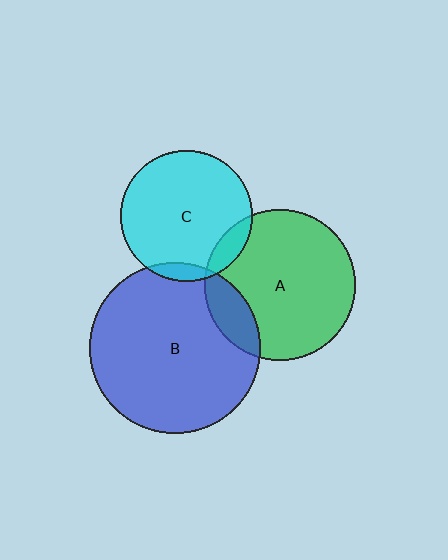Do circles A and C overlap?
Yes.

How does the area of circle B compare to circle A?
Approximately 1.3 times.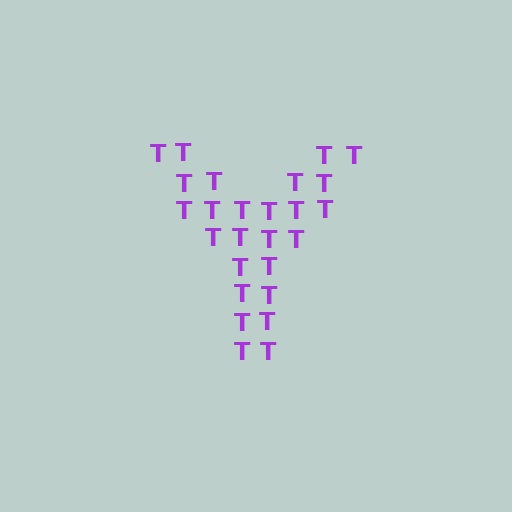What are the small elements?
The small elements are letter T's.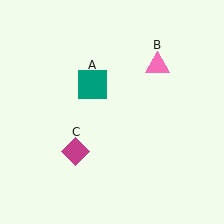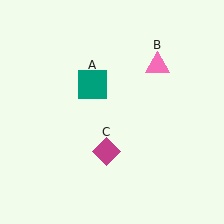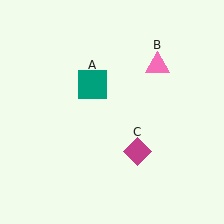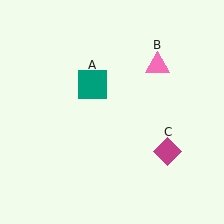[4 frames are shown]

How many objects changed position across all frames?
1 object changed position: magenta diamond (object C).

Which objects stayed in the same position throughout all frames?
Teal square (object A) and pink triangle (object B) remained stationary.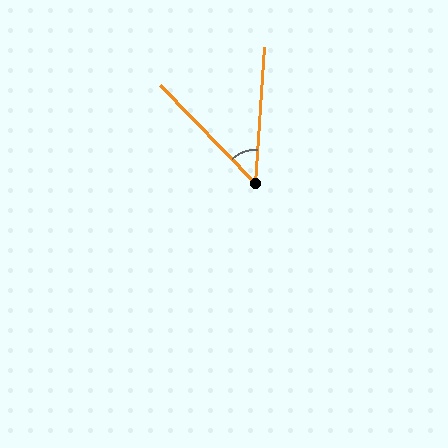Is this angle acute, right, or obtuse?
It is acute.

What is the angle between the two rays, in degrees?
Approximately 48 degrees.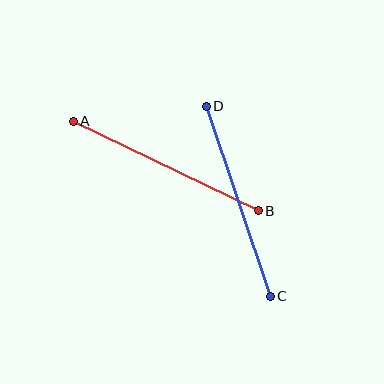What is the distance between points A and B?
The distance is approximately 205 pixels.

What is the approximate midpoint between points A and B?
The midpoint is at approximately (166, 166) pixels.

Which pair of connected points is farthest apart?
Points A and B are farthest apart.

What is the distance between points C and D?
The distance is approximately 201 pixels.